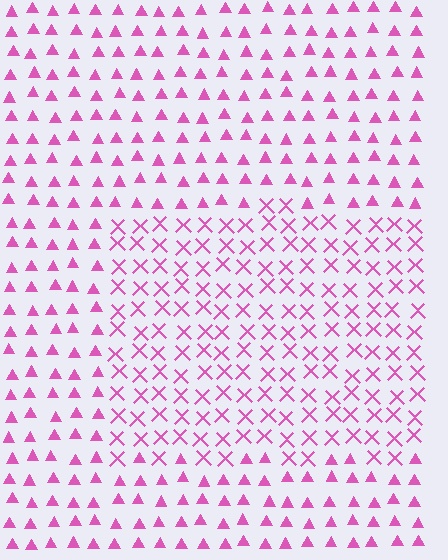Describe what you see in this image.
The image is filled with small pink elements arranged in a uniform grid. A rectangle-shaped region contains X marks, while the surrounding area contains triangles. The boundary is defined purely by the change in element shape.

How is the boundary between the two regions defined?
The boundary is defined by a change in element shape: X marks inside vs. triangles outside. All elements share the same color and spacing.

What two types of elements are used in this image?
The image uses X marks inside the rectangle region and triangles outside it.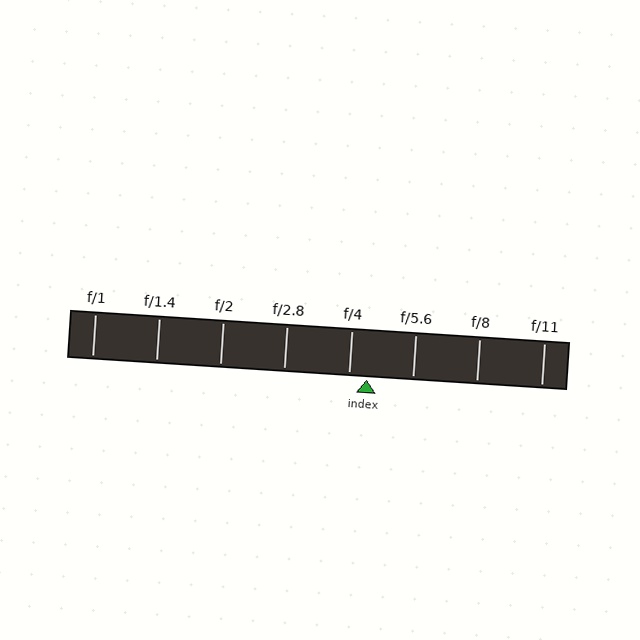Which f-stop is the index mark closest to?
The index mark is closest to f/4.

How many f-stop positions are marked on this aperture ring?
There are 8 f-stop positions marked.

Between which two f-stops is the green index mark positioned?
The index mark is between f/4 and f/5.6.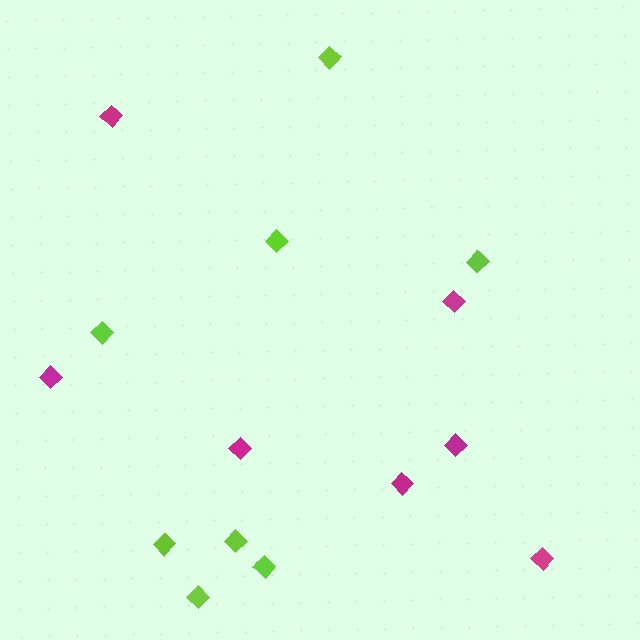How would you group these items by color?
There are 2 groups: one group of magenta diamonds (7) and one group of lime diamonds (8).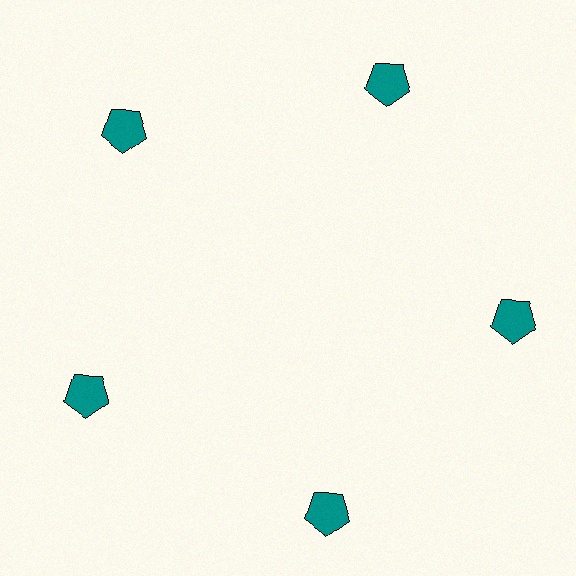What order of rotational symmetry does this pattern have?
This pattern has 5-fold rotational symmetry.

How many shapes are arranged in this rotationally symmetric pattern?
There are 5 shapes, arranged in 5 groups of 1.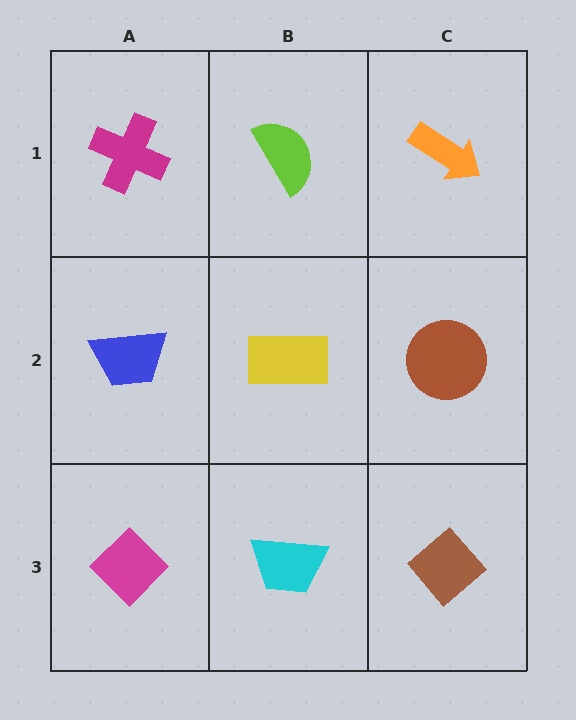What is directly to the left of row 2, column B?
A blue trapezoid.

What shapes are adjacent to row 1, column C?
A brown circle (row 2, column C), a lime semicircle (row 1, column B).